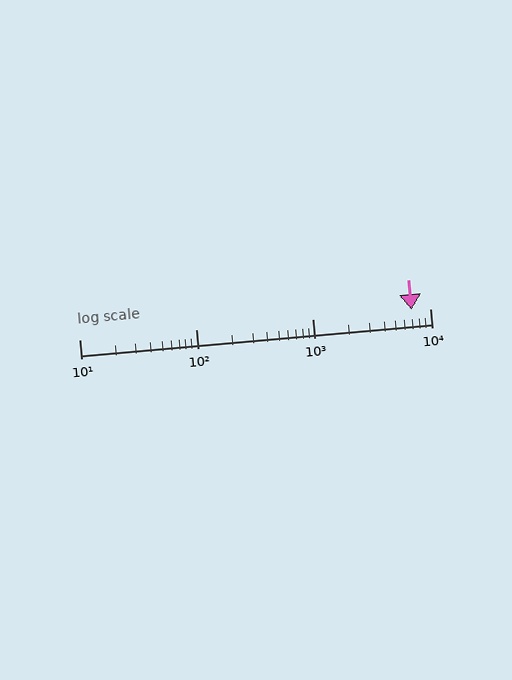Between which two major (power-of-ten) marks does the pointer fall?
The pointer is between 1000 and 10000.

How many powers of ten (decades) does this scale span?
The scale spans 3 decades, from 10 to 10000.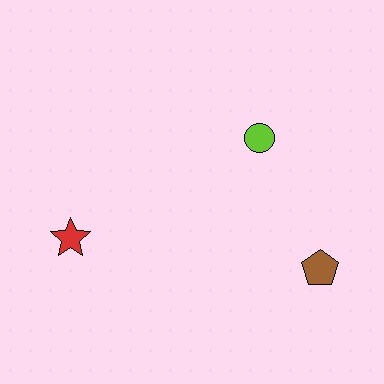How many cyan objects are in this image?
There are no cyan objects.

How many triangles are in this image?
There are no triangles.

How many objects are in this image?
There are 3 objects.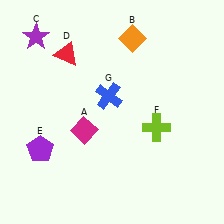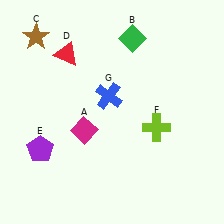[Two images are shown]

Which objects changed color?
B changed from orange to green. C changed from purple to brown.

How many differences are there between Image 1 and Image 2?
There are 2 differences between the two images.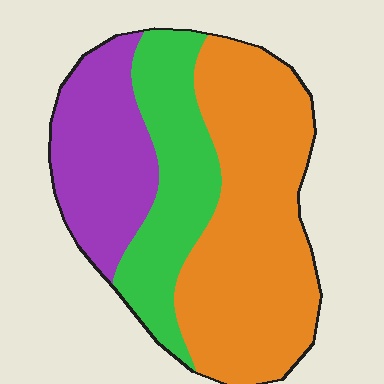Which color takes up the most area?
Orange, at roughly 50%.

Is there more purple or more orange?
Orange.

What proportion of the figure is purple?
Purple covers around 25% of the figure.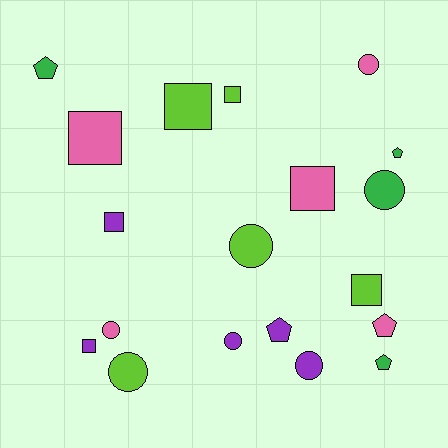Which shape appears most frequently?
Square, with 7 objects.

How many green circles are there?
There is 1 green circle.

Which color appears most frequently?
Purple, with 5 objects.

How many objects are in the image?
There are 19 objects.